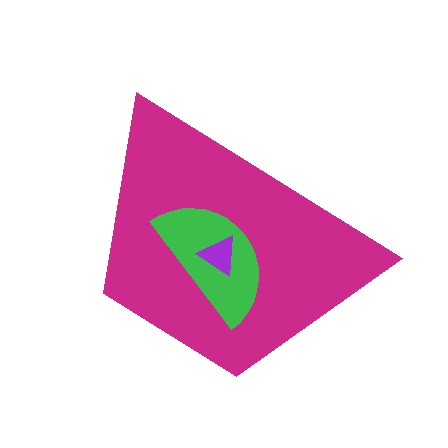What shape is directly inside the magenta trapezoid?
The green semicircle.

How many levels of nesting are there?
3.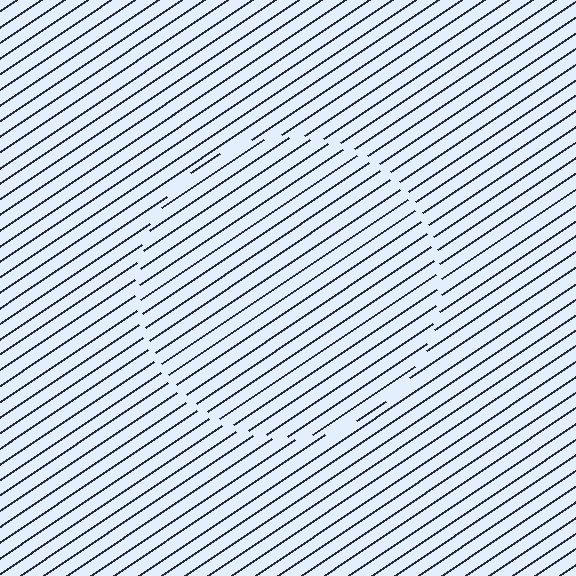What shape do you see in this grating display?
An illusory circle. The interior of the shape contains the same grating, shifted by half a period — the contour is defined by the phase discontinuity where line-ends from the inner and outer gratings abut.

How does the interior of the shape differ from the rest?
The interior of the shape contains the same grating, shifted by half a period — the contour is defined by the phase discontinuity where line-ends from the inner and outer gratings abut.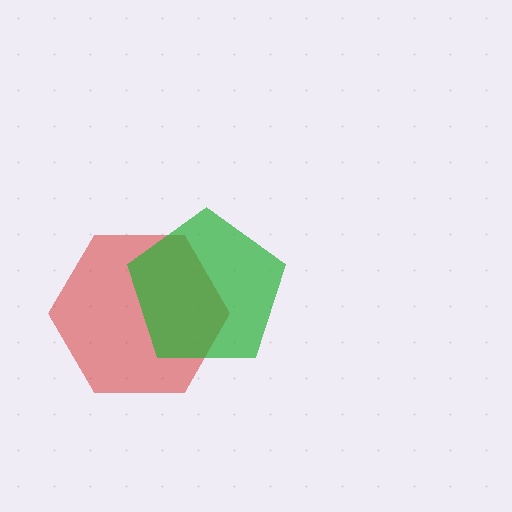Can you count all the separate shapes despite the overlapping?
Yes, there are 2 separate shapes.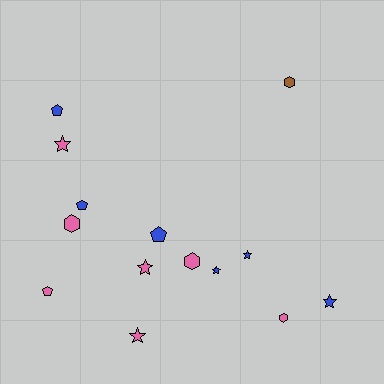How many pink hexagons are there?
There are 3 pink hexagons.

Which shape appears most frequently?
Star, with 6 objects.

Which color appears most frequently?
Pink, with 7 objects.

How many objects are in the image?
There are 14 objects.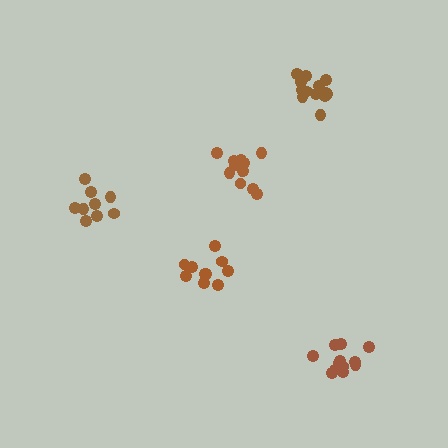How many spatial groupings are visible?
There are 5 spatial groupings.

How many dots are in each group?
Group 1: 12 dots, Group 2: 13 dots, Group 3: 9 dots, Group 4: 10 dots, Group 5: 13 dots (57 total).